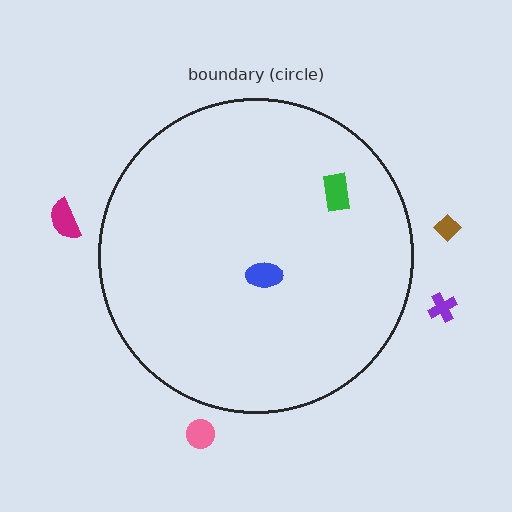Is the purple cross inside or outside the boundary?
Outside.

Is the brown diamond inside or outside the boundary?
Outside.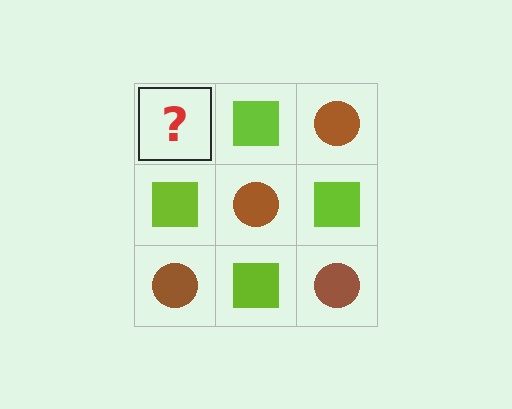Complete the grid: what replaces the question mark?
The question mark should be replaced with a brown circle.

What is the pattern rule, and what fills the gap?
The rule is that it alternates brown circle and lime square in a checkerboard pattern. The gap should be filled with a brown circle.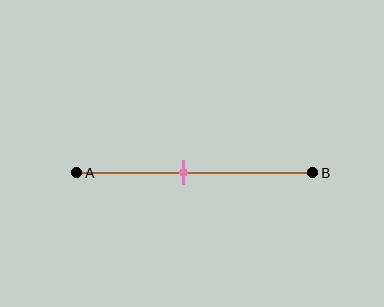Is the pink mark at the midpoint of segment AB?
No, the mark is at about 45% from A, not at the 50% midpoint.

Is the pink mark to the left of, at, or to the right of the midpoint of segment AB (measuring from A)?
The pink mark is to the left of the midpoint of segment AB.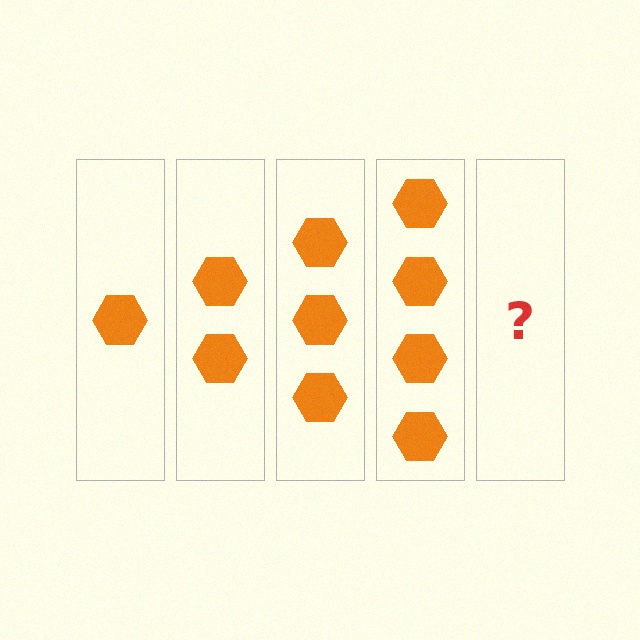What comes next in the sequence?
The next element should be 5 hexagons.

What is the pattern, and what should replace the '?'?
The pattern is that each step adds one more hexagon. The '?' should be 5 hexagons.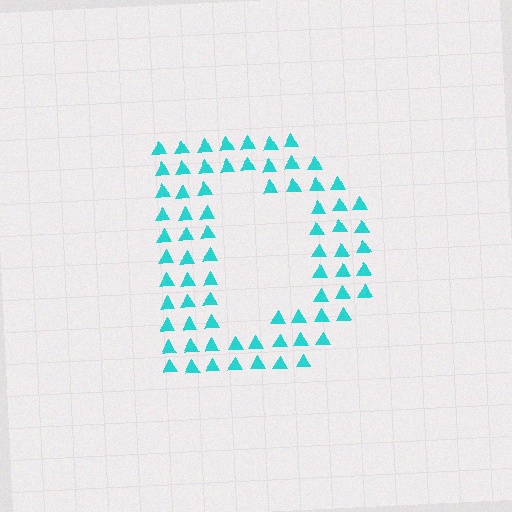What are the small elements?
The small elements are triangles.